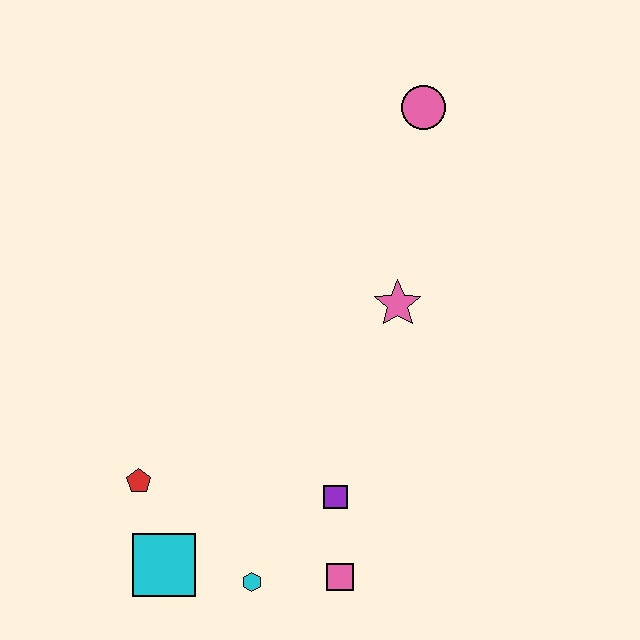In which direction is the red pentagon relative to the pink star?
The red pentagon is to the left of the pink star.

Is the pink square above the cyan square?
No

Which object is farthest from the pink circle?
The cyan square is farthest from the pink circle.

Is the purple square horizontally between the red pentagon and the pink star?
Yes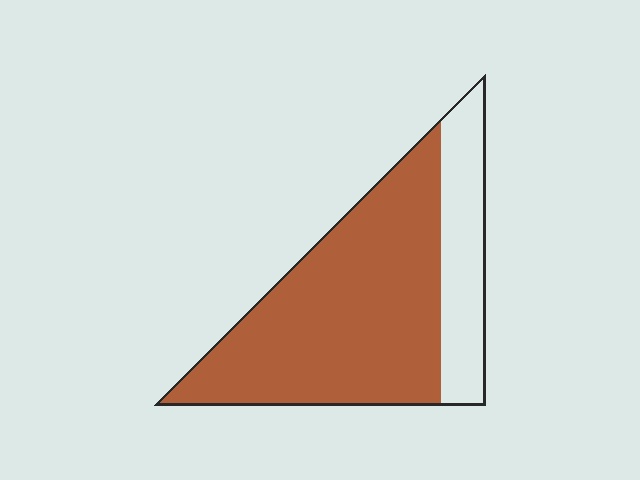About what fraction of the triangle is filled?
About three quarters (3/4).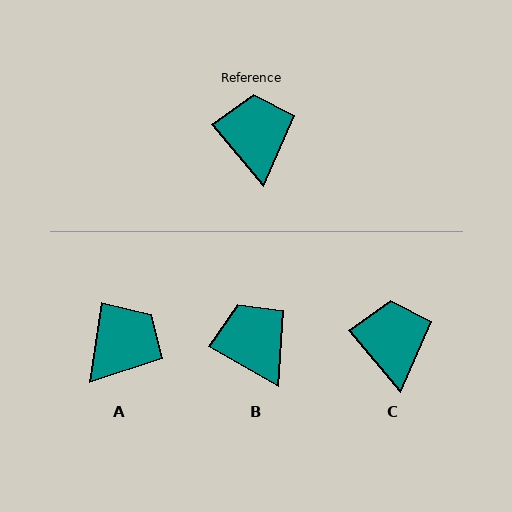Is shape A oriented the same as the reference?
No, it is off by about 49 degrees.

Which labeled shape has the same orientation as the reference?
C.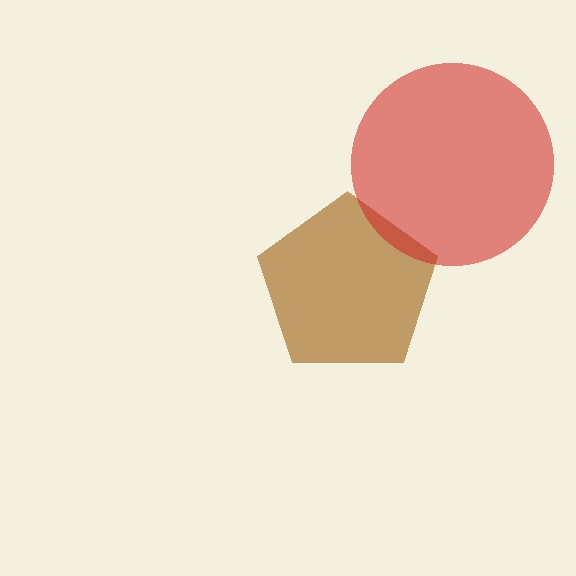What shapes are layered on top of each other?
The layered shapes are: a brown pentagon, a red circle.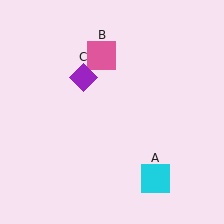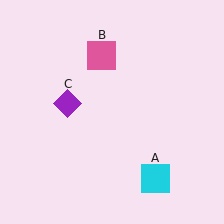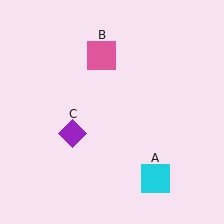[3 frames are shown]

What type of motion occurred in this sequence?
The purple diamond (object C) rotated counterclockwise around the center of the scene.